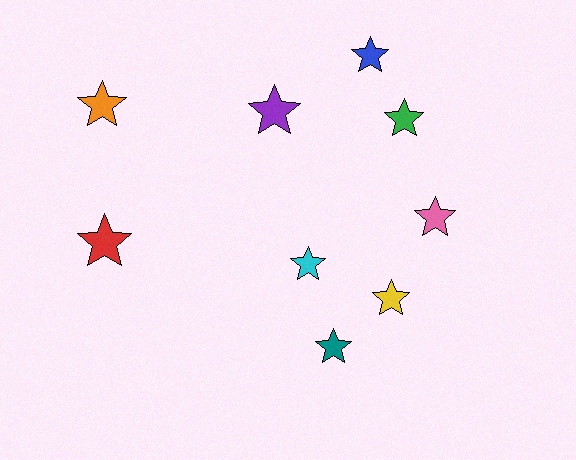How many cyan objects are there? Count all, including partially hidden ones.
There is 1 cyan object.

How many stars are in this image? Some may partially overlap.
There are 9 stars.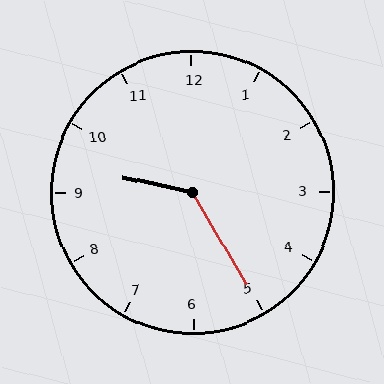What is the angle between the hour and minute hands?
Approximately 132 degrees.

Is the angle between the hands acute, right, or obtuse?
It is obtuse.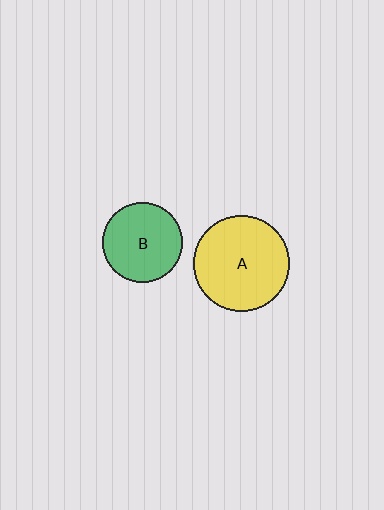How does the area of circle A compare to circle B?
Approximately 1.4 times.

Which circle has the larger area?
Circle A (yellow).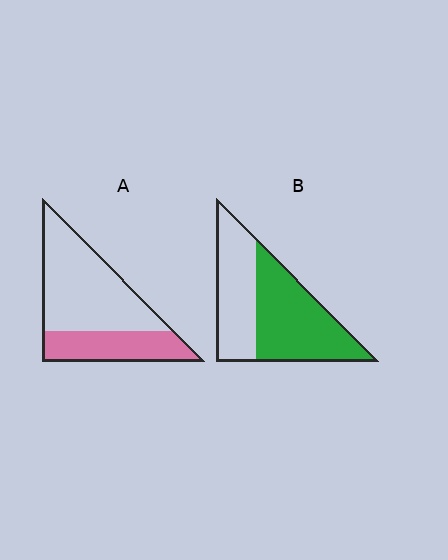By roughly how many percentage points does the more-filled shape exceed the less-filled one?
By roughly 25 percentage points (B over A).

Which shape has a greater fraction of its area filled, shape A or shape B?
Shape B.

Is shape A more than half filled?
No.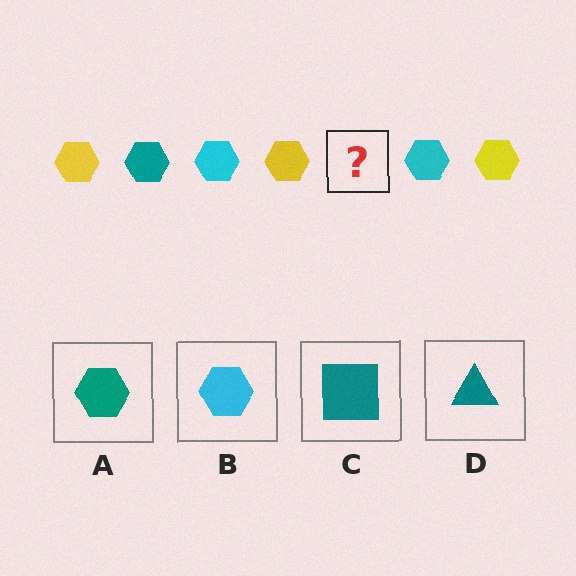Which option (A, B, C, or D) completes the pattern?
A.